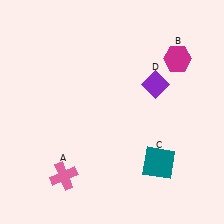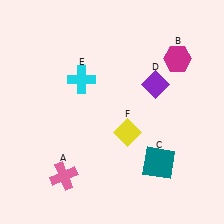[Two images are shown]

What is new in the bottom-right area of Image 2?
A yellow diamond (F) was added in the bottom-right area of Image 2.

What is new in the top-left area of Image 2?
A cyan cross (E) was added in the top-left area of Image 2.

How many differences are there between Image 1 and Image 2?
There are 2 differences between the two images.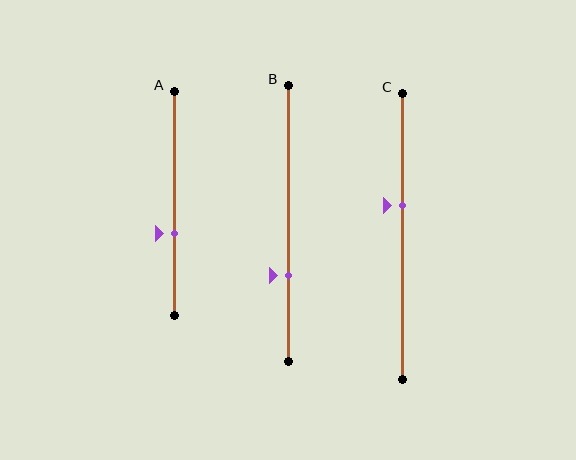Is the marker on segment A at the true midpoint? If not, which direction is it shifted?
No, the marker on segment A is shifted downward by about 13% of the segment length.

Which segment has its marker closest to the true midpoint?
Segment C has its marker closest to the true midpoint.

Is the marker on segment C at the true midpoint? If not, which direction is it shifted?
No, the marker on segment C is shifted upward by about 11% of the segment length.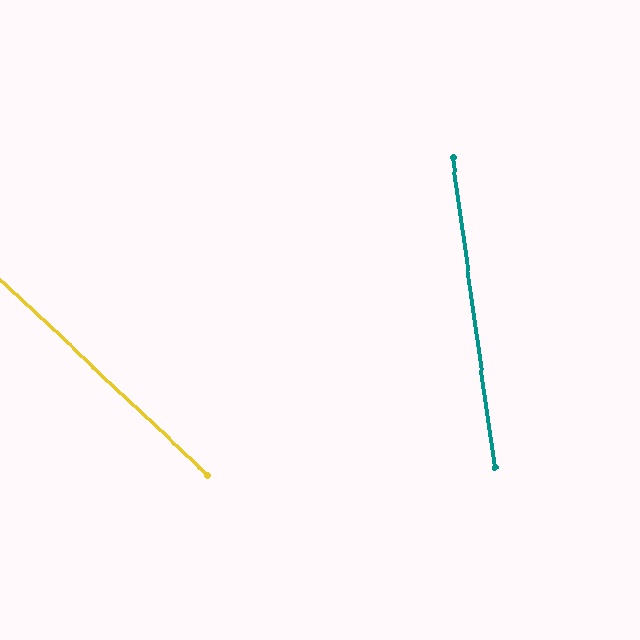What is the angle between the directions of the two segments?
Approximately 39 degrees.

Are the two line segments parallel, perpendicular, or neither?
Neither parallel nor perpendicular — they differ by about 39°.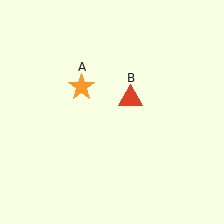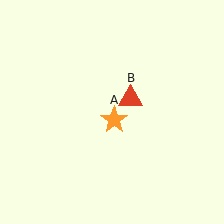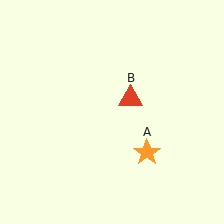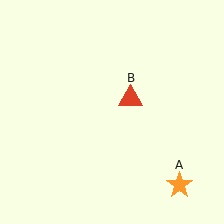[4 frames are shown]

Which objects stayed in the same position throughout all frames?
Red triangle (object B) remained stationary.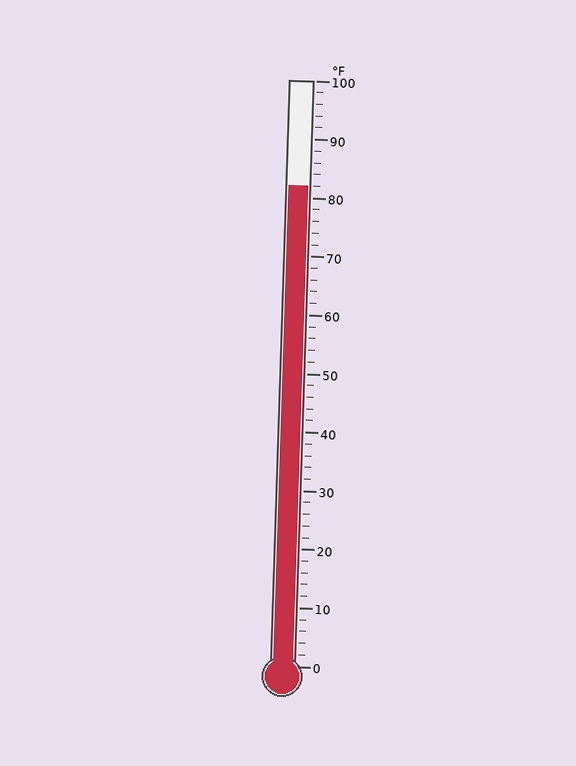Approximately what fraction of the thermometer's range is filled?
The thermometer is filled to approximately 80% of its range.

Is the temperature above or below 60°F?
The temperature is above 60°F.